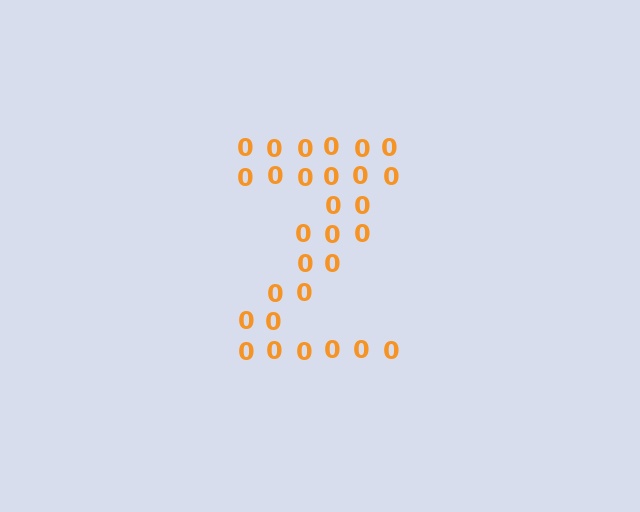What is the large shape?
The large shape is the letter Z.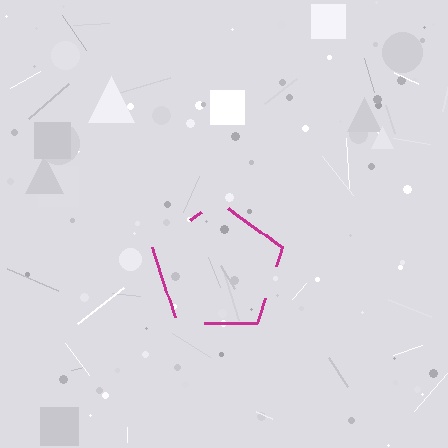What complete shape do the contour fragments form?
The contour fragments form a pentagon.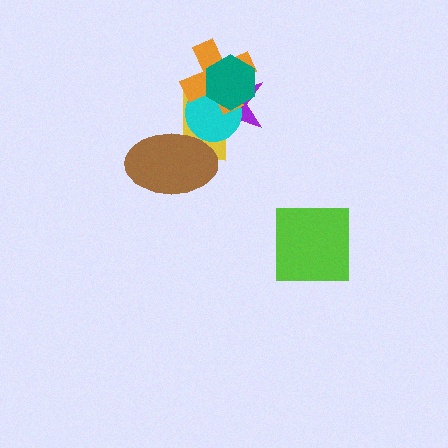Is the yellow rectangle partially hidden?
Yes, it is partially covered by another shape.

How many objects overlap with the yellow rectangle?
5 objects overlap with the yellow rectangle.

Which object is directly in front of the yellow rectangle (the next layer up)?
The cyan circle is directly in front of the yellow rectangle.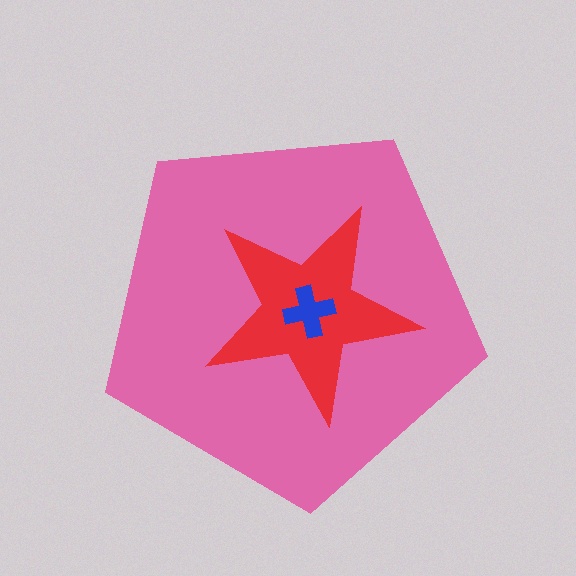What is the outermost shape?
The pink pentagon.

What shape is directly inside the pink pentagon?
The red star.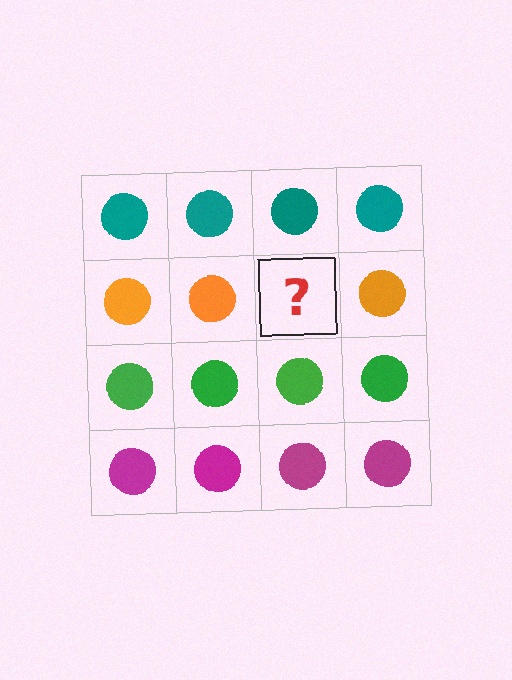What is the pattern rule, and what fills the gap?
The rule is that each row has a consistent color. The gap should be filled with an orange circle.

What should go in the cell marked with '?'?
The missing cell should contain an orange circle.